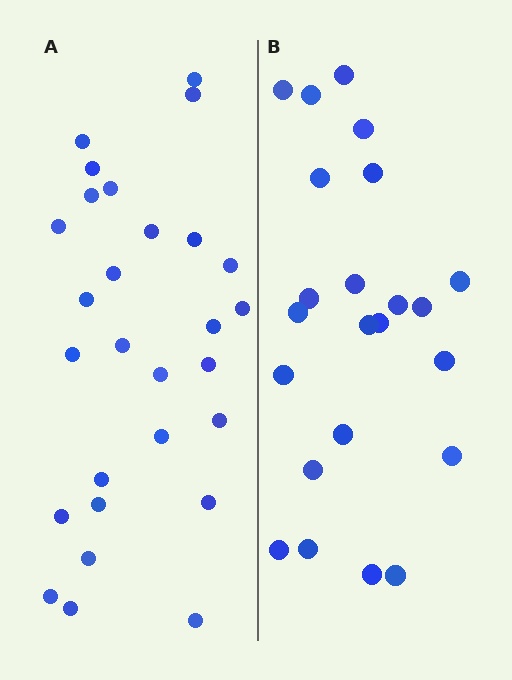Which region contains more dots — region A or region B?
Region A (the left region) has more dots.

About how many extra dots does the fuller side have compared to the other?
Region A has about 5 more dots than region B.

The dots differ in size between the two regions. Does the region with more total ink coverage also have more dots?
No. Region B has more total ink coverage because its dots are larger, but region A actually contains more individual dots. Total area can be misleading — the number of items is what matters here.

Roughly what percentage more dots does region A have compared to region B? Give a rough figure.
About 20% more.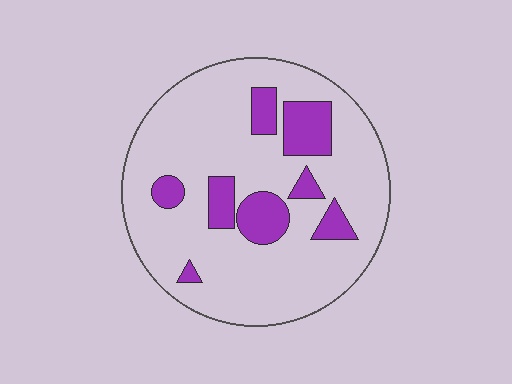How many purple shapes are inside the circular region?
8.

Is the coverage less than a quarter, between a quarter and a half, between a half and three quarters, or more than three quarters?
Less than a quarter.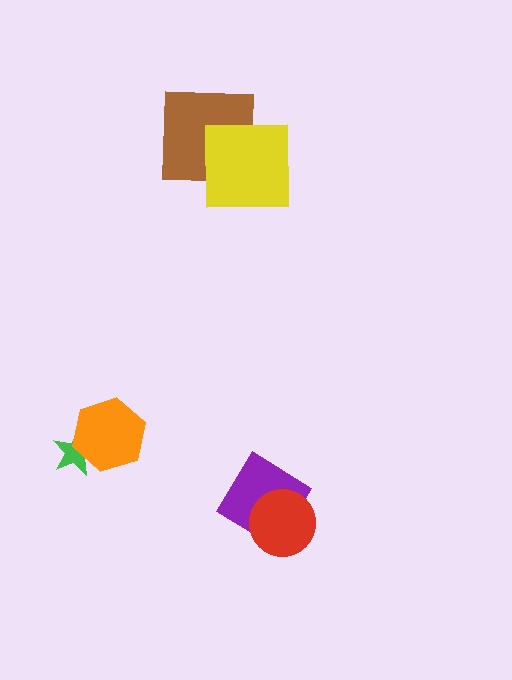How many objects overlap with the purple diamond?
1 object overlaps with the purple diamond.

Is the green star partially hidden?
Yes, it is partially covered by another shape.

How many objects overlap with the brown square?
1 object overlaps with the brown square.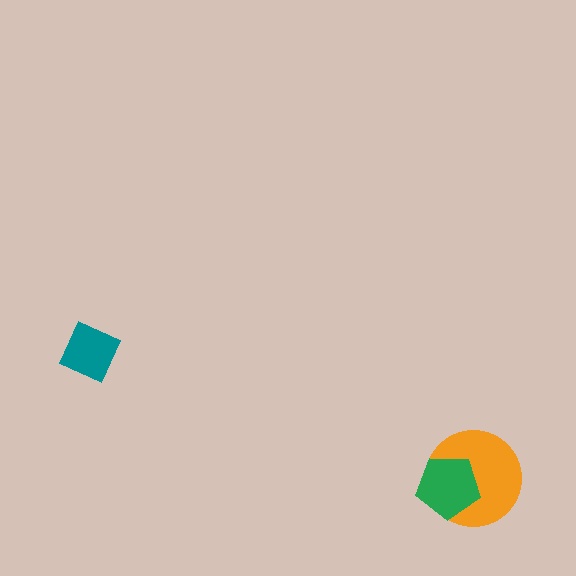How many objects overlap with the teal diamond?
0 objects overlap with the teal diamond.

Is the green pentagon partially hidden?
No, no other shape covers it.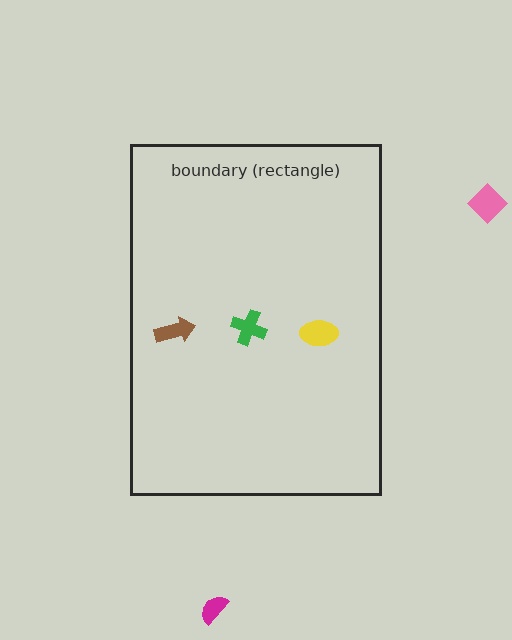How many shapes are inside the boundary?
3 inside, 2 outside.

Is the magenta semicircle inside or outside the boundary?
Outside.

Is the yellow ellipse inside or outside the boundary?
Inside.